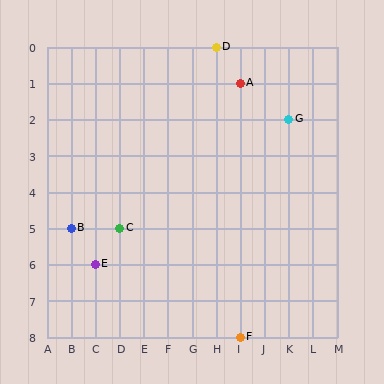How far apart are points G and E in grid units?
Points G and E are 8 columns and 4 rows apart (about 8.9 grid units diagonally).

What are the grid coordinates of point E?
Point E is at grid coordinates (C, 6).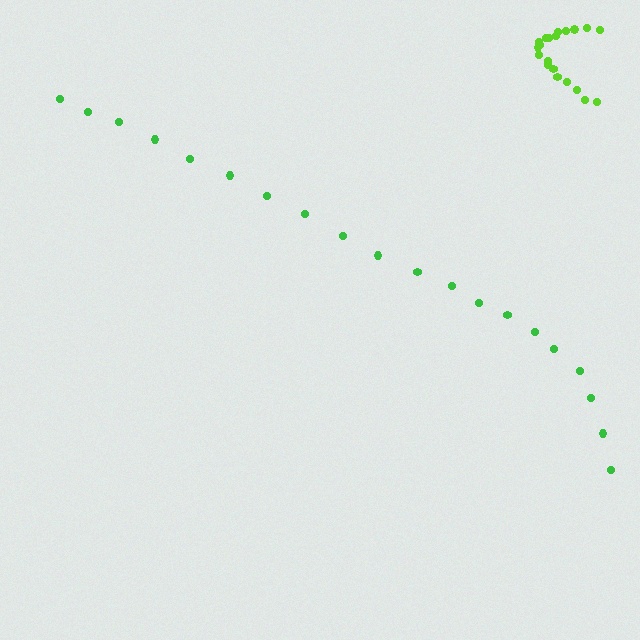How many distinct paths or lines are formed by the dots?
There are 2 distinct paths.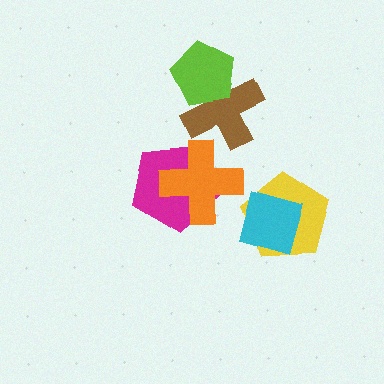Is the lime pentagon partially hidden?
No, no other shape covers it.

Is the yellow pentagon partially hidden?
Yes, it is partially covered by another shape.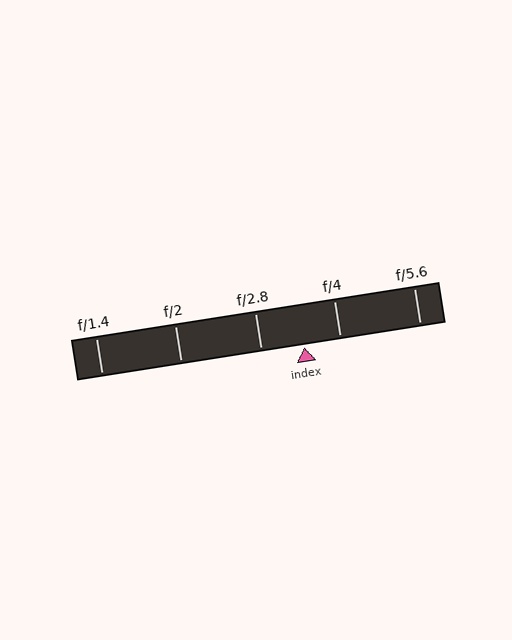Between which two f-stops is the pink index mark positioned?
The index mark is between f/2.8 and f/4.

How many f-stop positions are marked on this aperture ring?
There are 5 f-stop positions marked.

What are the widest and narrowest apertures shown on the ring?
The widest aperture shown is f/1.4 and the narrowest is f/5.6.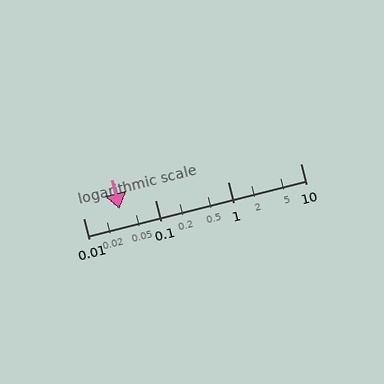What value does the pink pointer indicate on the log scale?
The pointer indicates approximately 0.032.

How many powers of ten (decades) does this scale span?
The scale spans 3 decades, from 0.01 to 10.